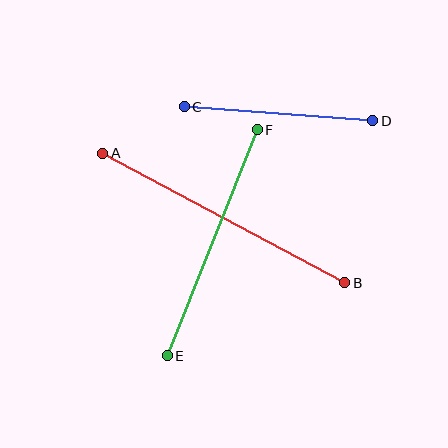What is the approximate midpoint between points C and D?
The midpoint is at approximately (279, 114) pixels.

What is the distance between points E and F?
The distance is approximately 243 pixels.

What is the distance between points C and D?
The distance is approximately 189 pixels.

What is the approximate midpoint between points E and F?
The midpoint is at approximately (212, 243) pixels.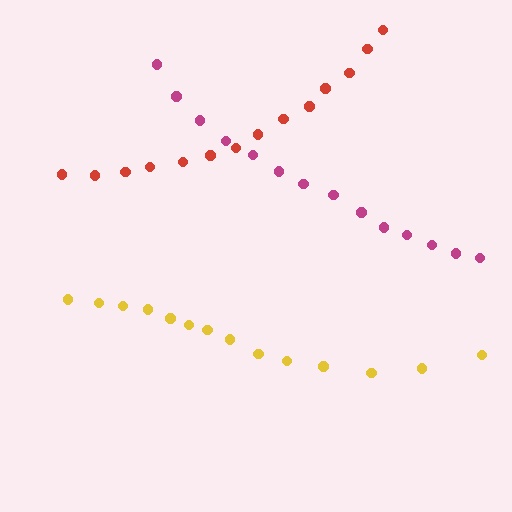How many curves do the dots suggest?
There are 3 distinct paths.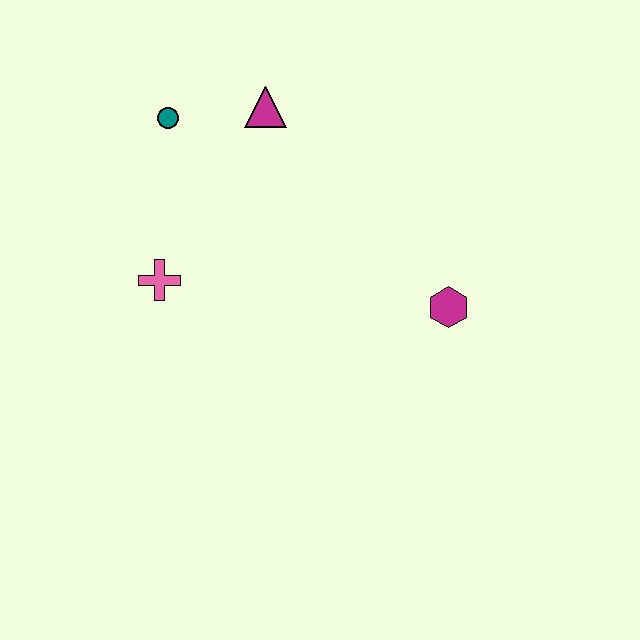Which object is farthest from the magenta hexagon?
The teal circle is farthest from the magenta hexagon.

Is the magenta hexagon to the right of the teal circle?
Yes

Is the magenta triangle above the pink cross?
Yes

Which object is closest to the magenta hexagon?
The magenta triangle is closest to the magenta hexagon.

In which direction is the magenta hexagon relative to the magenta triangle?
The magenta hexagon is below the magenta triangle.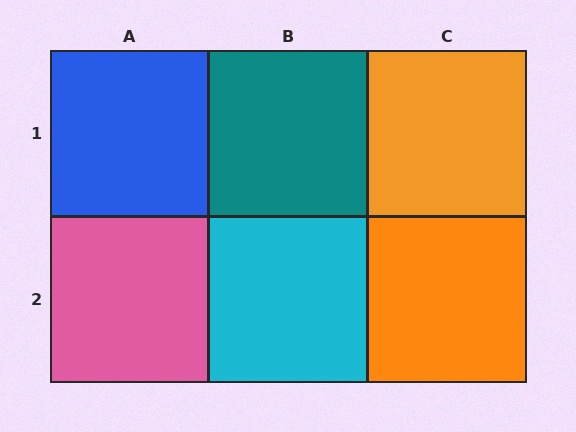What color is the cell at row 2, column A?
Pink.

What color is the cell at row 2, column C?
Orange.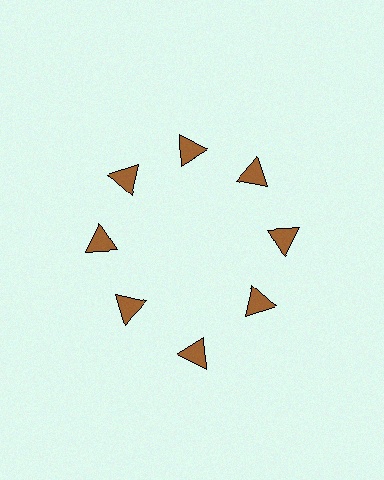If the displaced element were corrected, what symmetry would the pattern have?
It would have 8-fold rotational symmetry — the pattern would map onto itself every 45 degrees.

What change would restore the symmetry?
The symmetry would be restored by moving it inward, back onto the ring so that all 8 triangles sit at equal angles and equal distance from the center.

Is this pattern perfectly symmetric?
No. The 8 brown triangles are arranged in a ring, but one element near the 6 o'clock position is pushed outward from the center, breaking the 8-fold rotational symmetry.